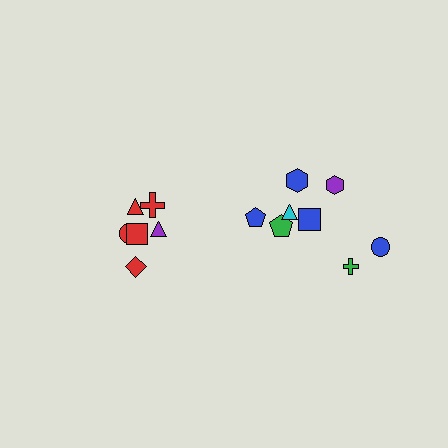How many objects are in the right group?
There are 8 objects.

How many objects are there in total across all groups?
There are 14 objects.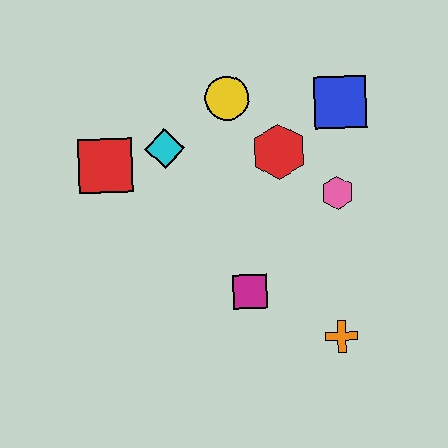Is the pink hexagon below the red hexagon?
Yes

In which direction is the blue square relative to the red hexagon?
The blue square is to the right of the red hexagon.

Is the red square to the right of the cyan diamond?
No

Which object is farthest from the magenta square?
The blue square is farthest from the magenta square.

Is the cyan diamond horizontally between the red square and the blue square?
Yes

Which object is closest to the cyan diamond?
The red square is closest to the cyan diamond.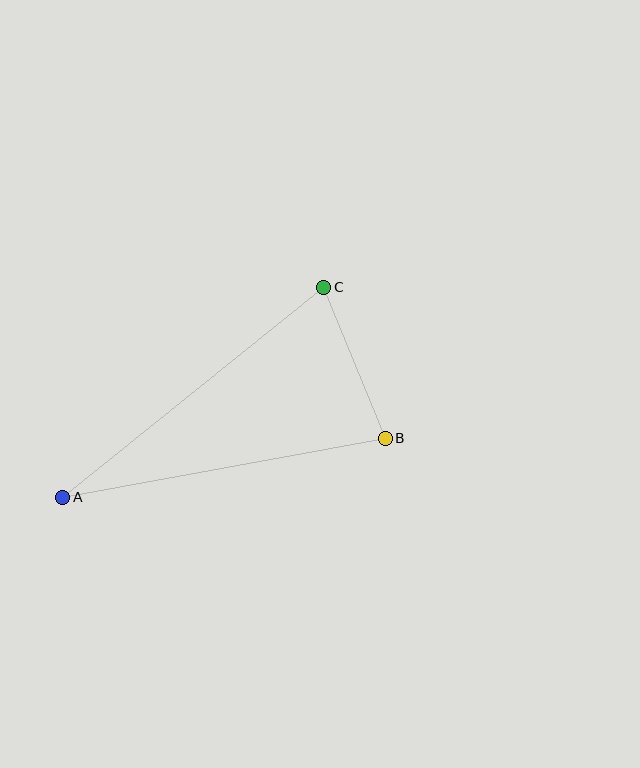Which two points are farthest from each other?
Points A and C are farthest from each other.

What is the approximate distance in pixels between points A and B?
The distance between A and B is approximately 328 pixels.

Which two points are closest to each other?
Points B and C are closest to each other.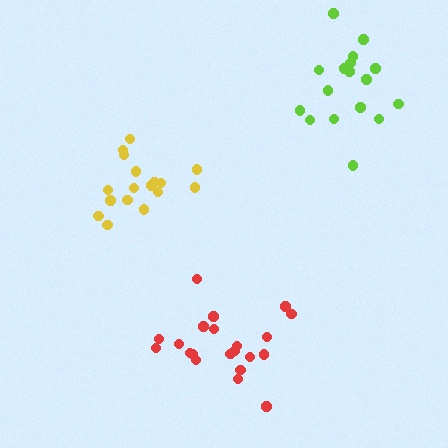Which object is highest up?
The lime cluster is topmost.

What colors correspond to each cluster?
The clusters are colored: yellow, red, lime.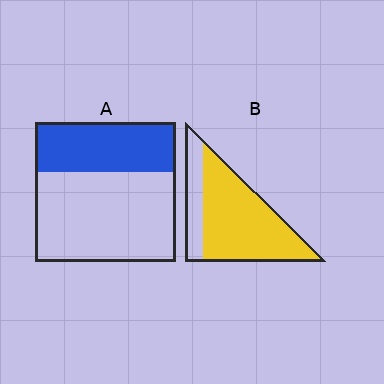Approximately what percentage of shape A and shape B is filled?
A is approximately 35% and B is approximately 75%.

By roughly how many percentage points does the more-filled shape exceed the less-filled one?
By roughly 40 percentage points (B over A).